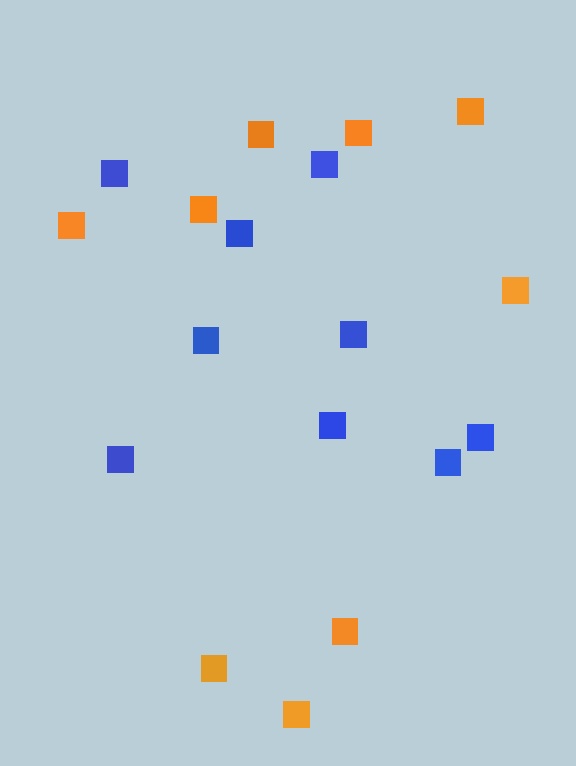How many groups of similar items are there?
There are 2 groups: one group of orange squares (9) and one group of blue squares (9).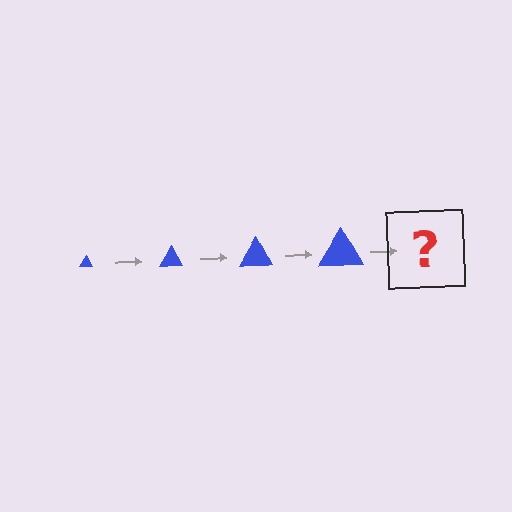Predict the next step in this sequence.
The next step is a blue triangle, larger than the previous one.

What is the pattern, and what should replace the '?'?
The pattern is that the triangle gets progressively larger each step. The '?' should be a blue triangle, larger than the previous one.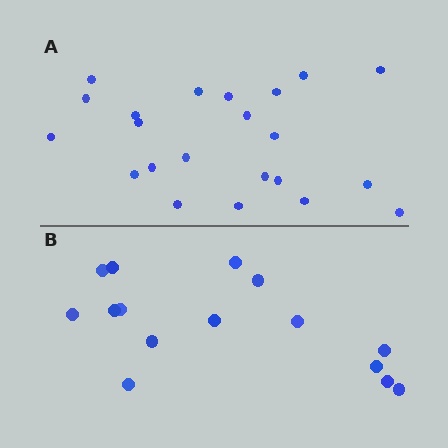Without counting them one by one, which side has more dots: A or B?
Region A (the top region) has more dots.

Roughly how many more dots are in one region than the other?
Region A has roughly 8 or so more dots than region B.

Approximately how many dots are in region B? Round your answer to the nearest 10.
About 20 dots. (The exact count is 15, which rounds to 20.)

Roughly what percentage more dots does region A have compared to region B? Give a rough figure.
About 45% more.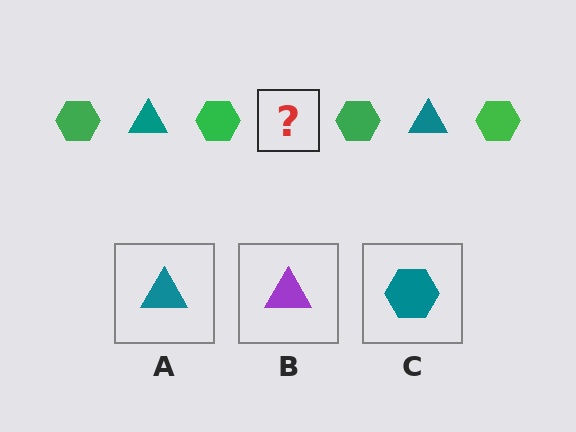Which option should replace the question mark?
Option A.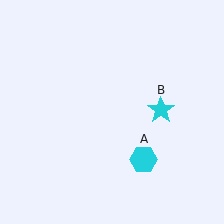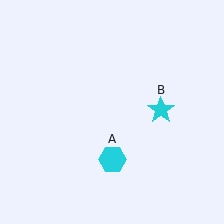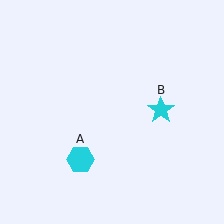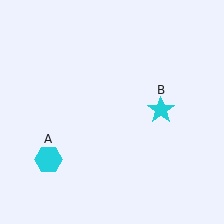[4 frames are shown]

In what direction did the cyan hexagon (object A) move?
The cyan hexagon (object A) moved left.